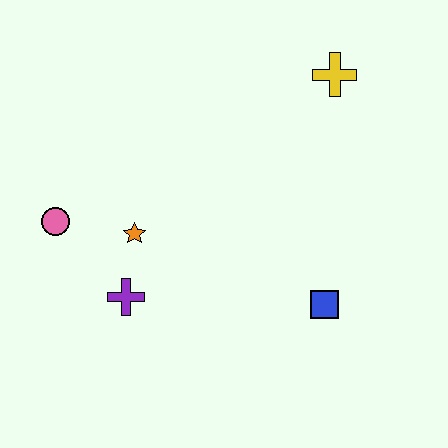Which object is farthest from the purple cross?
The yellow cross is farthest from the purple cross.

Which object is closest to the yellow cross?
The blue square is closest to the yellow cross.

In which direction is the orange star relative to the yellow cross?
The orange star is to the left of the yellow cross.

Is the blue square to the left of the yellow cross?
Yes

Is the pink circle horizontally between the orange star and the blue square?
No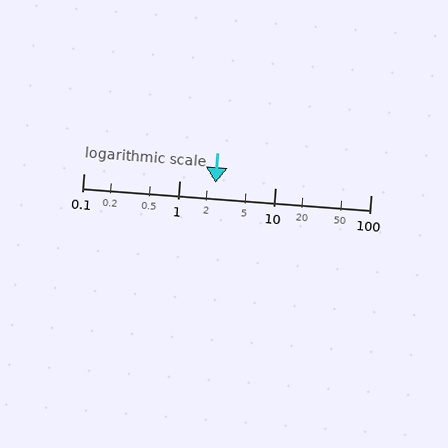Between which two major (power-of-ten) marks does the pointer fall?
The pointer is between 1 and 10.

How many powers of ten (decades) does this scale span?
The scale spans 3 decades, from 0.1 to 100.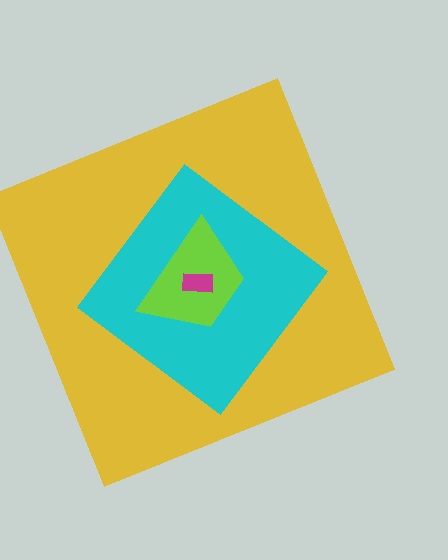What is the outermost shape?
The yellow square.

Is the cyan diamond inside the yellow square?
Yes.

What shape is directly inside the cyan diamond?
The lime trapezoid.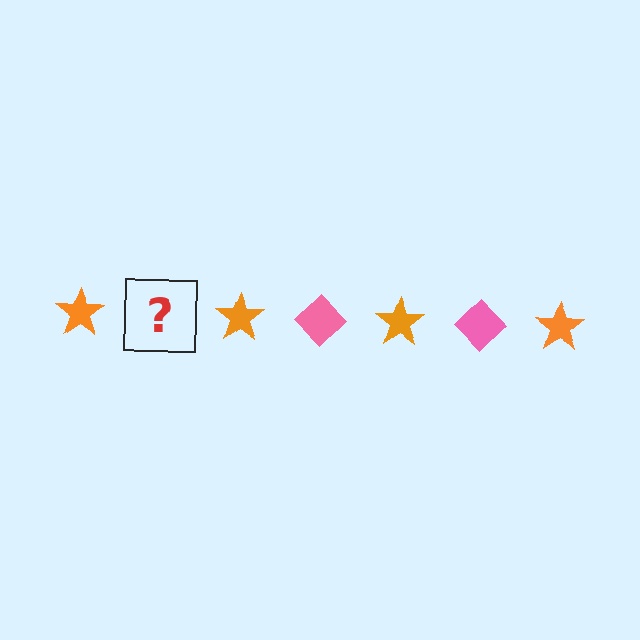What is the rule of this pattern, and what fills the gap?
The rule is that the pattern alternates between orange star and pink diamond. The gap should be filled with a pink diamond.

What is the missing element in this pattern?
The missing element is a pink diamond.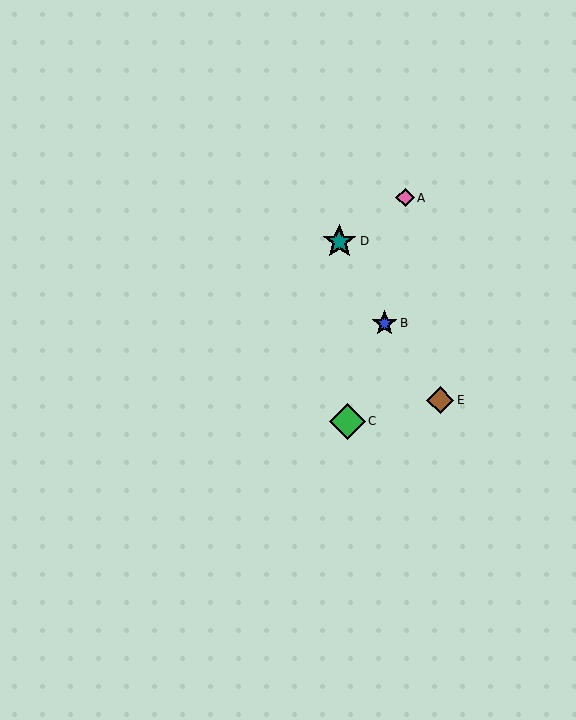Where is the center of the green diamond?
The center of the green diamond is at (348, 421).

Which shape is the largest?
The green diamond (labeled C) is the largest.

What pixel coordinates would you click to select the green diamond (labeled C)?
Click at (348, 421) to select the green diamond C.